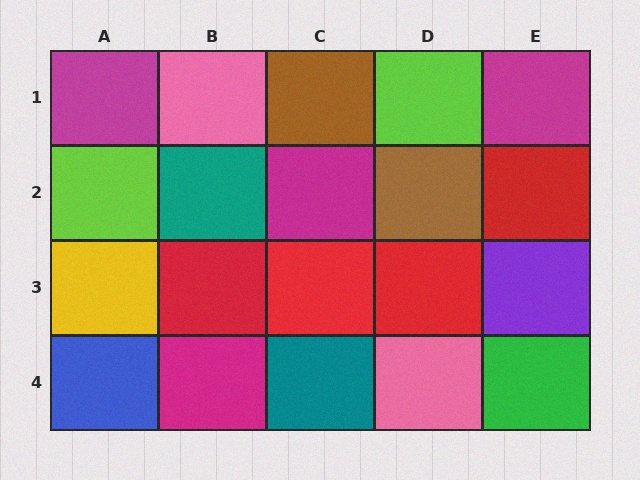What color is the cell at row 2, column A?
Lime.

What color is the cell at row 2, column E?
Red.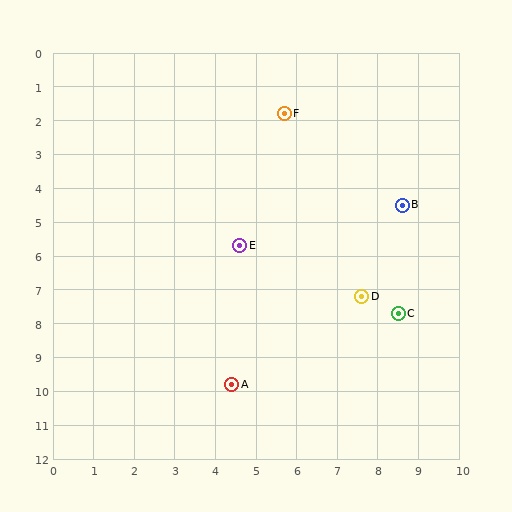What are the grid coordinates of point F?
Point F is at approximately (5.7, 1.8).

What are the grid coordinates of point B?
Point B is at approximately (8.6, 4.5).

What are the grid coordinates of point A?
Point A is at approximately (4.4, 9.8).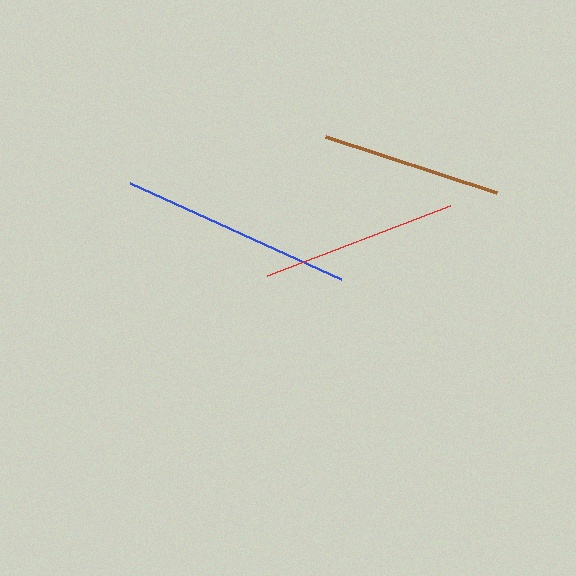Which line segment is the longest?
The blue line is the longest at approximately 232 pixels.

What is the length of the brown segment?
The brown segment is approximately 180 pixels long.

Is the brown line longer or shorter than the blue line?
The blue line is longer than the brown line.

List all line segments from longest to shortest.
From longest to shortest: blue, red, brown.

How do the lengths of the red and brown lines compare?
The red and brown lines are approximately the same length.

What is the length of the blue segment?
The blue segment is approximately 232 pixels long.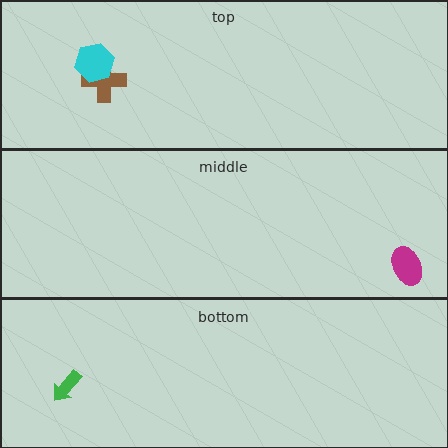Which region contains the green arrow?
The bottom region.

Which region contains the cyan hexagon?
The top region.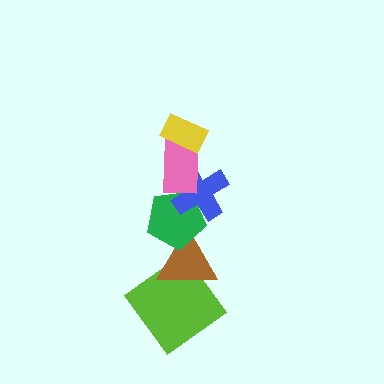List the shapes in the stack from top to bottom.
From top to bottom: the yellow rectangle, the pink rectangle, the blue cross, the green pentagon, the brown triangle, the lime diamond.